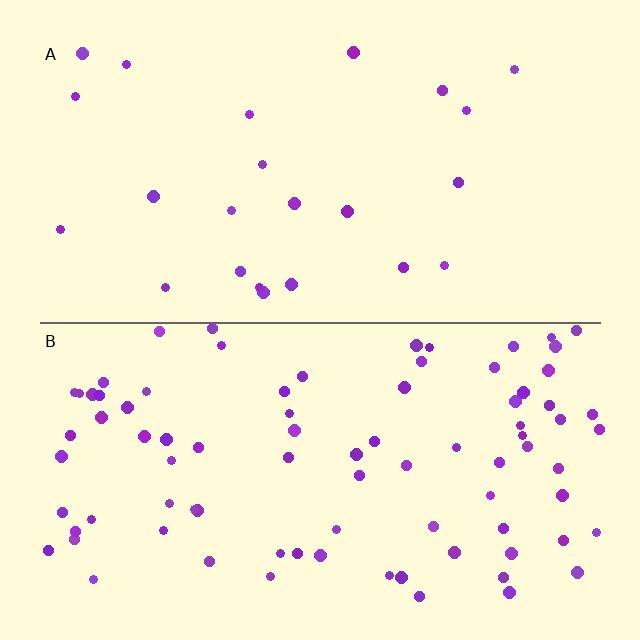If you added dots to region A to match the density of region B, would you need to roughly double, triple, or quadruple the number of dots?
Approximately quadruple.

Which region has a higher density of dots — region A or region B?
B (the bottom).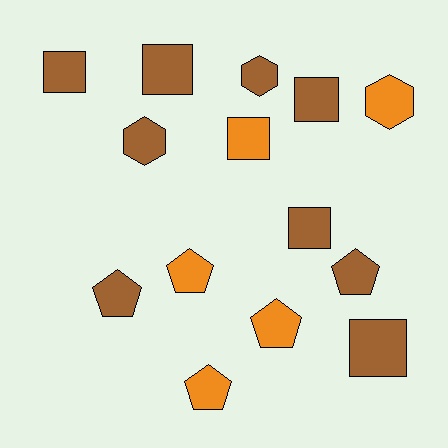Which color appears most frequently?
Brown, with 9 objects.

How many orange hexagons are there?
There is 1 orange hexagon.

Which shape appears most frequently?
Square, with 6 objects.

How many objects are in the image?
There are 14 objects.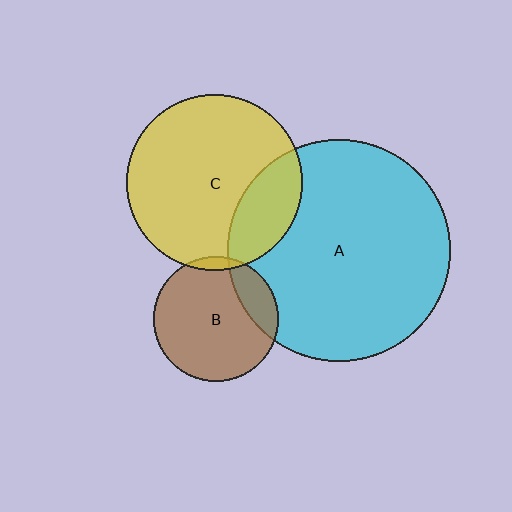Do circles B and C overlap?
Yes.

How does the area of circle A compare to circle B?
Approximately 3.2 times.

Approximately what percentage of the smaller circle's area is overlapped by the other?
Approximately 5%.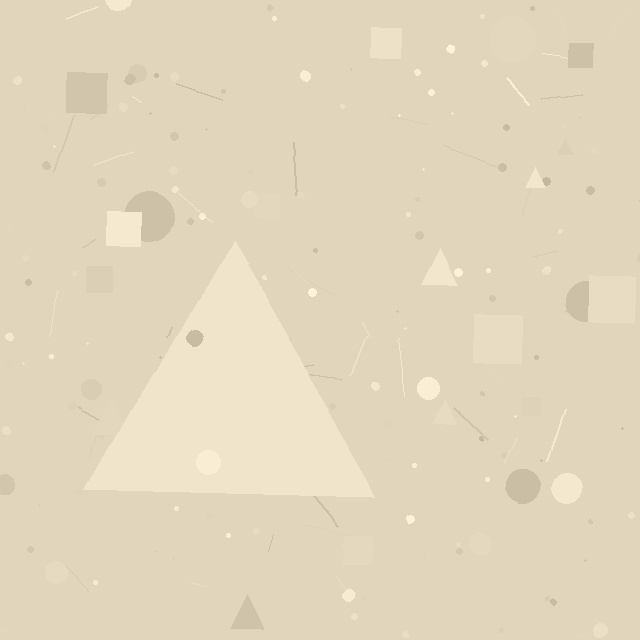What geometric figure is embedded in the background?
A triangle is embedded in the background.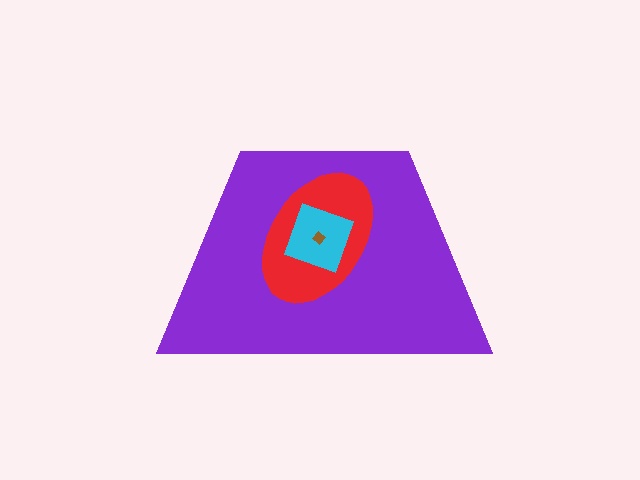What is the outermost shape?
The purple trapezoid.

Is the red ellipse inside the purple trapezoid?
Yes.